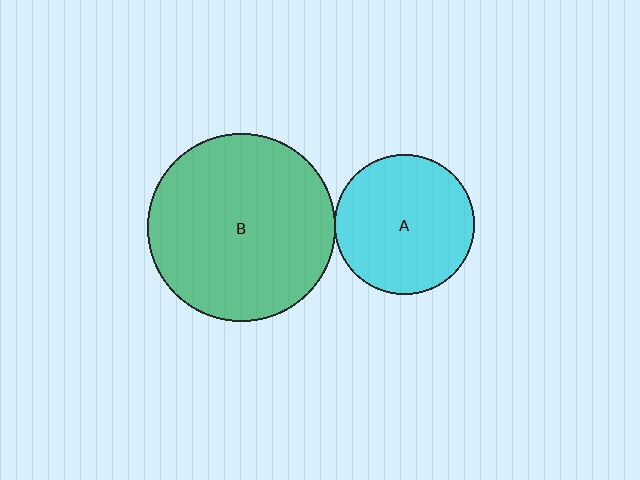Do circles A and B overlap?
Yes.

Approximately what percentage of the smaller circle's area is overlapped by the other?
Approximately 5%.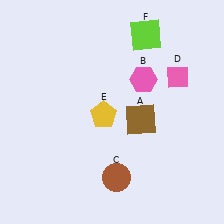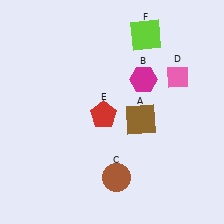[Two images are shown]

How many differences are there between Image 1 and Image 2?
There are 2 differences between the two images.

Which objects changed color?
B changed from pink to magenta. E changed from yellow to red.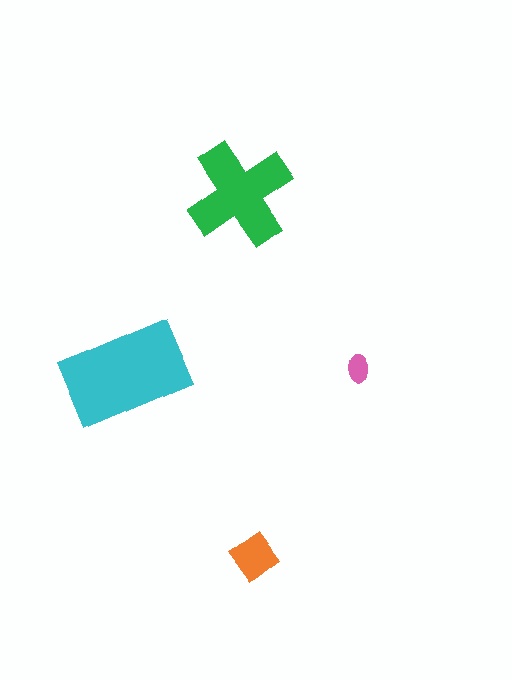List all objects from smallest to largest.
The pink ellipse, the orange diamond, the green cross, the cyan rectangle.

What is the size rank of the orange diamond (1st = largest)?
3rd.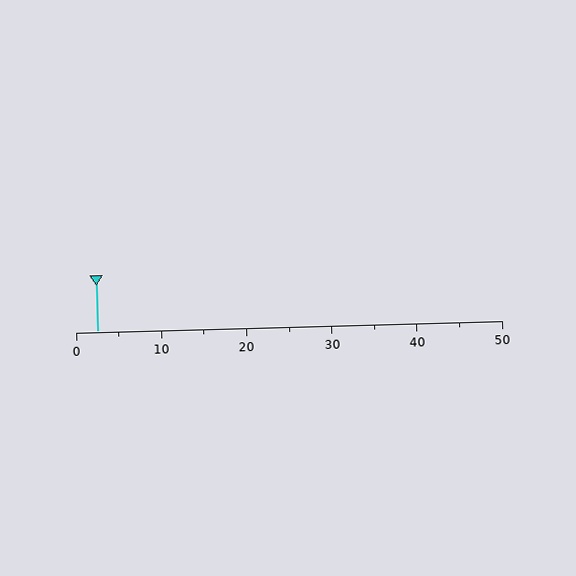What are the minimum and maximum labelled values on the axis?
The axis runs from 0 to 50.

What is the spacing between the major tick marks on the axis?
The major ticks are spaced 10 apart.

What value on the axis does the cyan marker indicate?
The marker indicates approximately 2.5.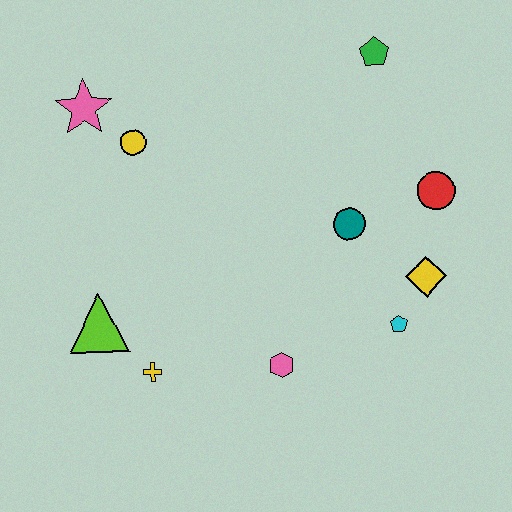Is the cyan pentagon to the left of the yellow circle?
No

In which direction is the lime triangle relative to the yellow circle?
The lime triangle is below the yellow circle.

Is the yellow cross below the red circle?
Yes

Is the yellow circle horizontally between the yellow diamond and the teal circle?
No